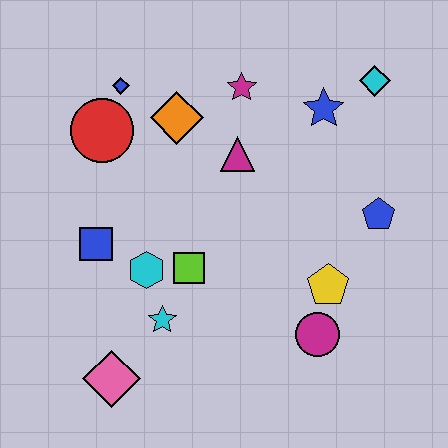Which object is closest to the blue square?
The cyan hexagon is closest to the blue square.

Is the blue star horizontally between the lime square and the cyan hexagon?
No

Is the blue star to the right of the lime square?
Yes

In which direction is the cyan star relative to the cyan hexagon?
The cyan star is below the cyan hexagon.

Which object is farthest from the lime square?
The cyan diamond is farthest from the lime square.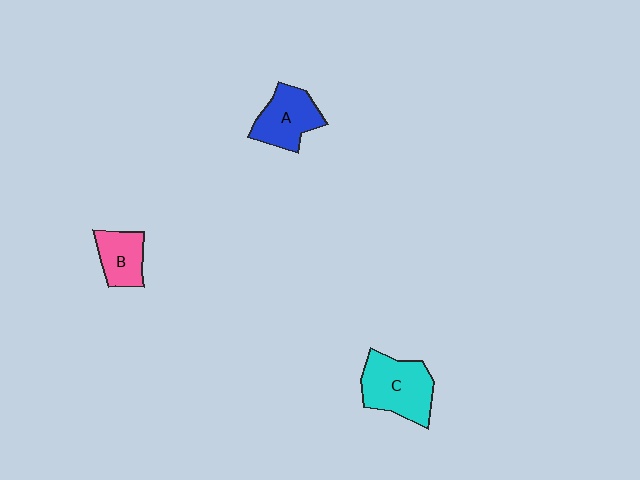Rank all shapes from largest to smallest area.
From largest to smallest: C (cyan), A (blue), B (pink).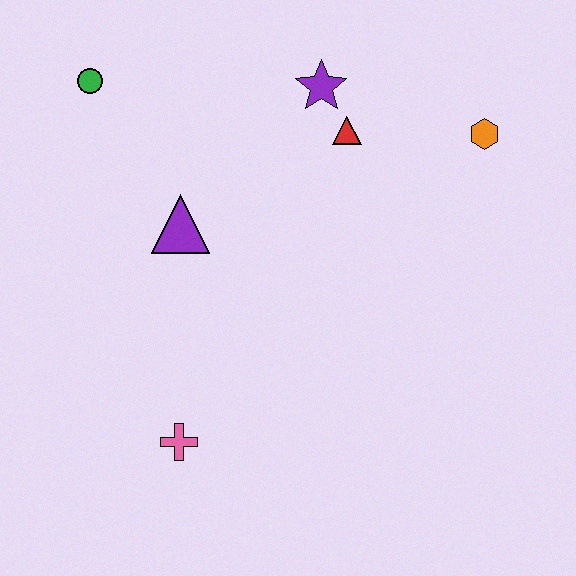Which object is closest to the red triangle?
The purple star is closest to the red triangle.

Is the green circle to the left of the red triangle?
Yes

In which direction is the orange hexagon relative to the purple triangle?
The orange hexagon is to the right of the purple triangle.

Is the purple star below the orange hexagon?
No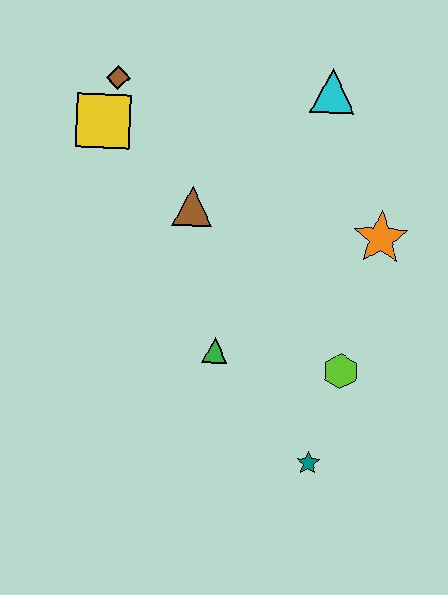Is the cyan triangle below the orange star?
No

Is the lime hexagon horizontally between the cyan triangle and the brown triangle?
No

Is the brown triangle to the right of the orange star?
No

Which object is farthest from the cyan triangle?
The teal star is farthest from the cyan triangle.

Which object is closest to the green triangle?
The lime hexagon is closest to the green triangle.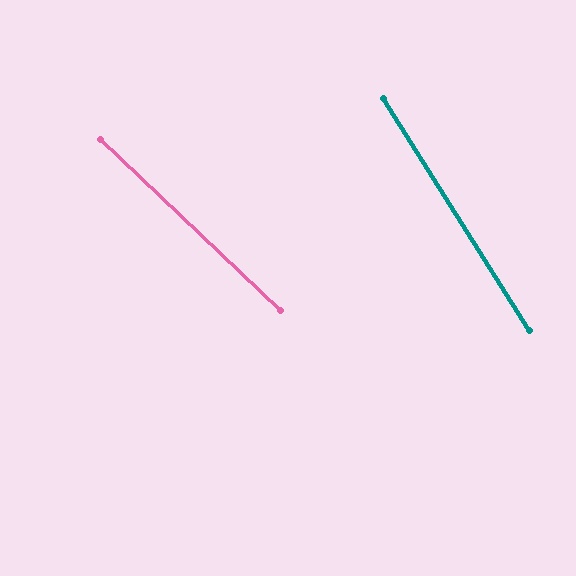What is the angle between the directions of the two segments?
Approximately 14 degrees.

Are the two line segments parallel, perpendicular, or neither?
Neither parallel nor perpendicular — they differ by about 14°.